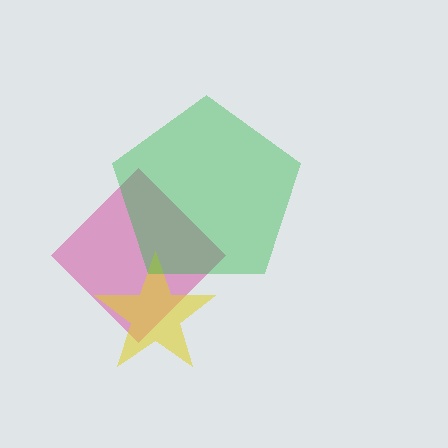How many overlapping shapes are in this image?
There are 3 overlapping shapes in the image.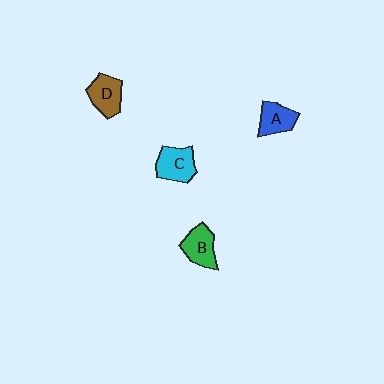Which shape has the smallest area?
Shape A (blue).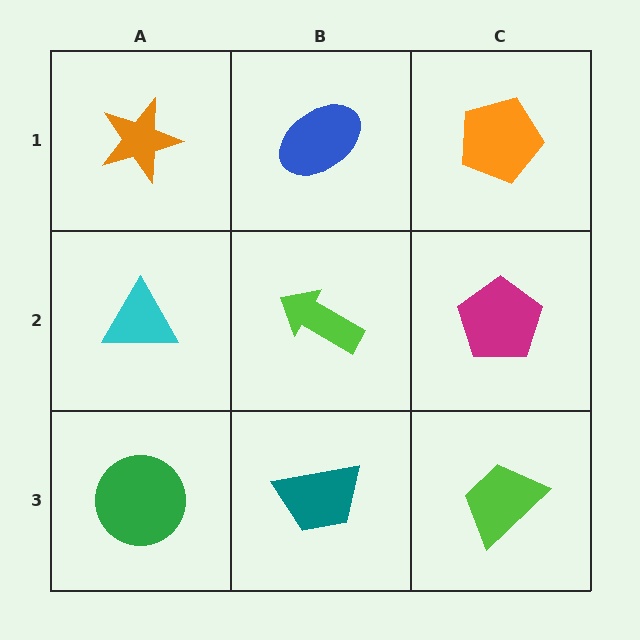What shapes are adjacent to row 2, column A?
An orange star (row 1, column A), a green circle (row 3, column A), a lime arrow (row 2, column B).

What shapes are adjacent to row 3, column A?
A cyan triangle (row 2, column A), a teal trapezoid (row 3, column B).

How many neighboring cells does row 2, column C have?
3.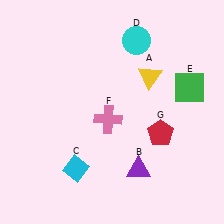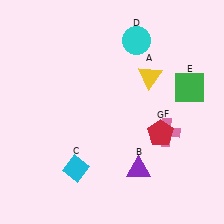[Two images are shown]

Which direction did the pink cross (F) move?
The pink cross (F) moved right.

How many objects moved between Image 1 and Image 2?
1 object moved between the two images.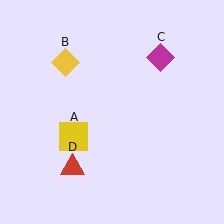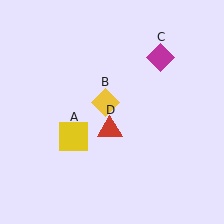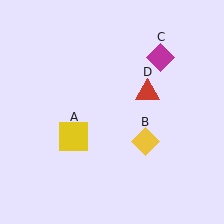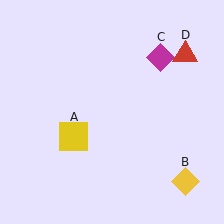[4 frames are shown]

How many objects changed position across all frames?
2 objects changed position: yellow diamond (object B), red triangle (object D).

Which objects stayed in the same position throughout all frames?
Yellow square (object A) and magenta diamond (object C) remained stationary.